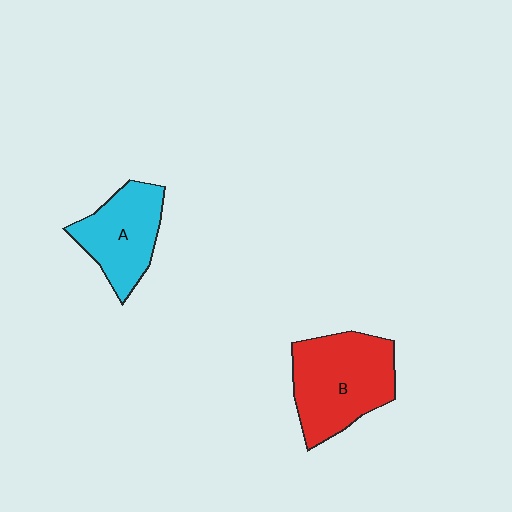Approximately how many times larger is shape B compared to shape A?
Approximately 1.4 times.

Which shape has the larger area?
Shape B (red).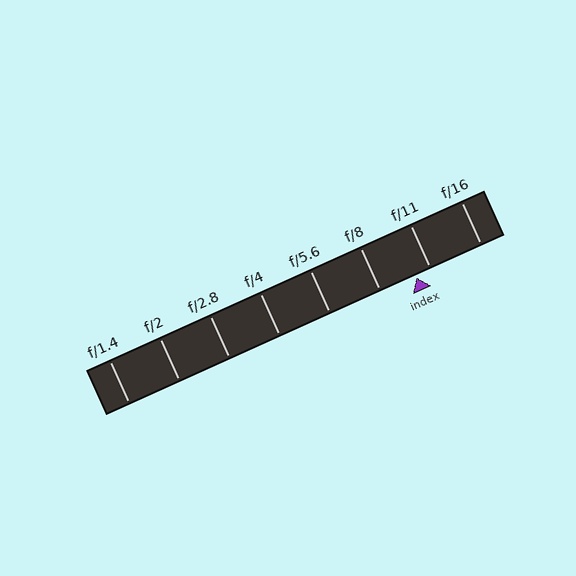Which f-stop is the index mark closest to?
The index mark is closest to f/11.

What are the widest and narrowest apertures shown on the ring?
The widest aperture shown is f/1.4 and the narrowest is f/16.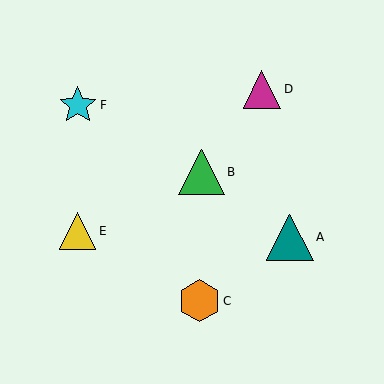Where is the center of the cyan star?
The center of the cyan star is at (78, 105).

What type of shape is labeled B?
Shape B is a green triangle.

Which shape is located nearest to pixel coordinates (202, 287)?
The orange hexagon (labeled C) at (199, 301) is nearest to that location.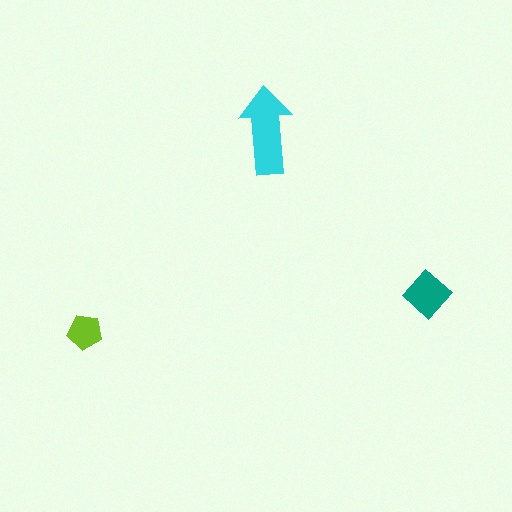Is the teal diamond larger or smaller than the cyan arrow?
Smaller.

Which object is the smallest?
The lime pentagon.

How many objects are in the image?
There are 3 objects in the image.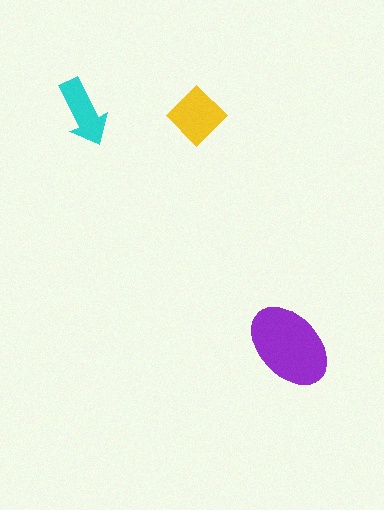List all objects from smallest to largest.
The cyan arrow, the yellow diamond, the purple ellipse.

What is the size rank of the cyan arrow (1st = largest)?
3rd.